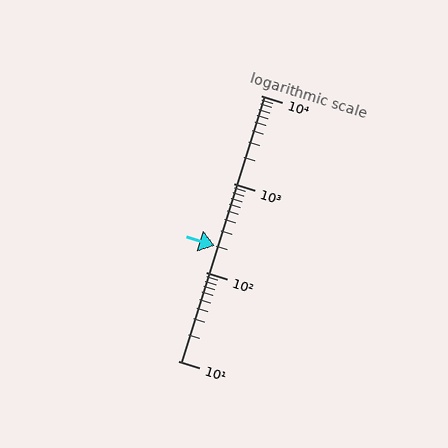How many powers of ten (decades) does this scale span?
The scale spans 3 decades, from 10 to 10000.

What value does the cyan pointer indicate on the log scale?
The pointer indicates approximately 200.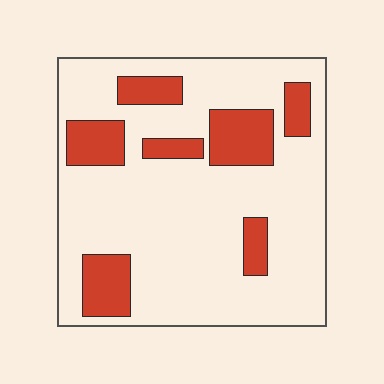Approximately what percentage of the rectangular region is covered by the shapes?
Approximately 20%.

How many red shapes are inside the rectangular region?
7.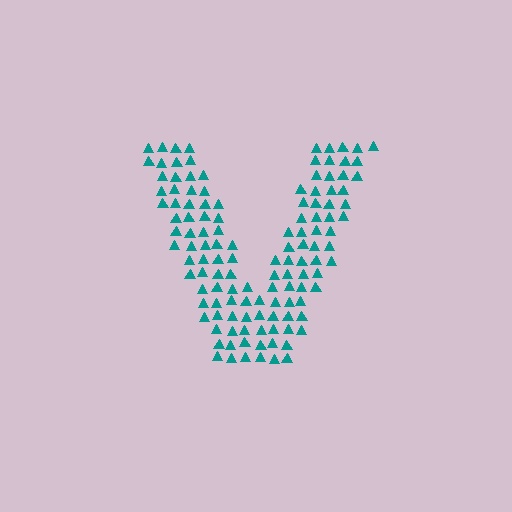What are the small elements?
The small elements are triangles.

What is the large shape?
The large shape is the letter V.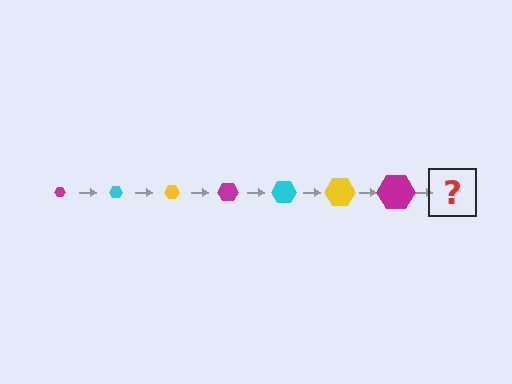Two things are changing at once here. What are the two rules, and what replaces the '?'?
The two rules are that the hexagon grows larger each step and the color cycles through magenta, cyan, and yellow. The '?' should be a cyan hexagon, larger than the previous one.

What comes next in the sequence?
The next element should be a cyan hexagon, larger than the previous one.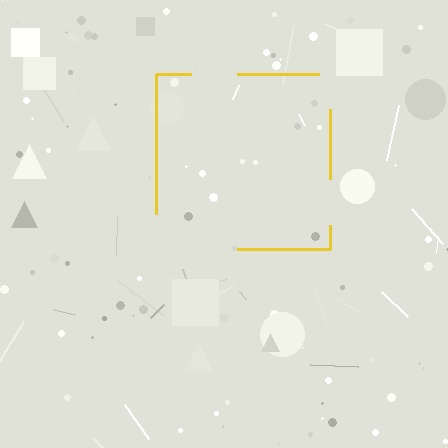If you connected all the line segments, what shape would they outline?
They would outline a square.